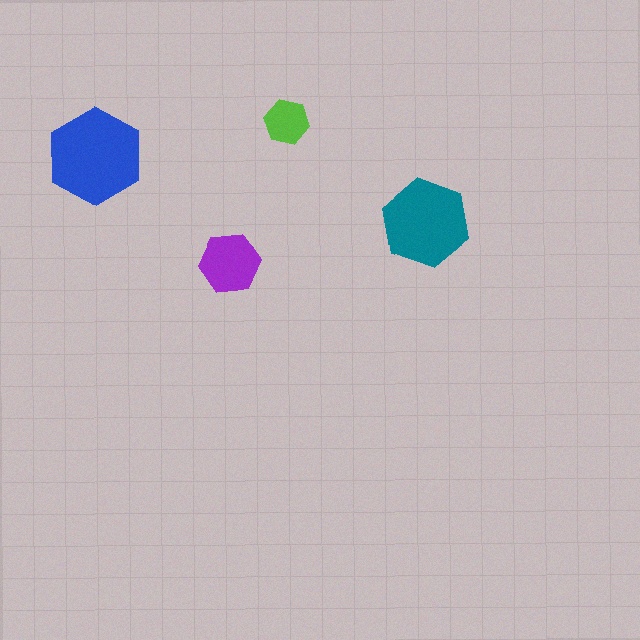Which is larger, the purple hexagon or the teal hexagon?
The teal one.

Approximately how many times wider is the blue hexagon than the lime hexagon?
About 2 times wider.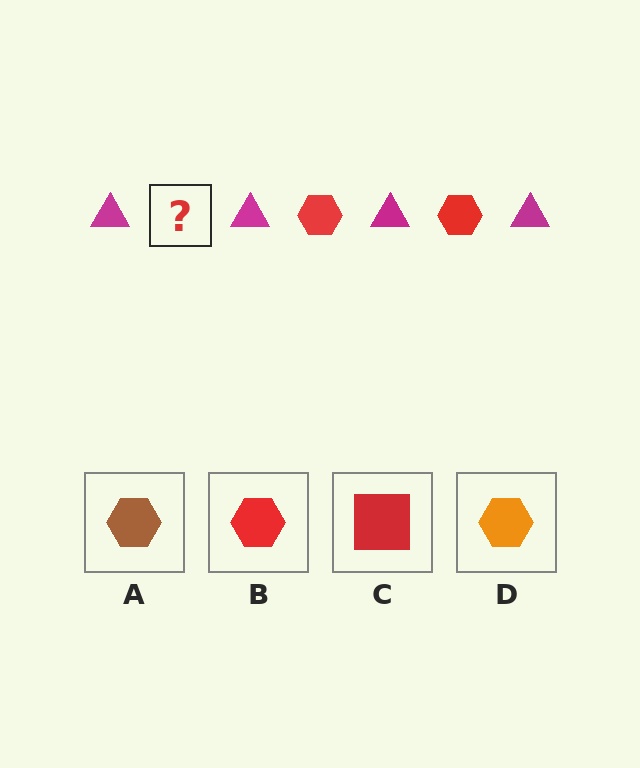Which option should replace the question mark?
Option B.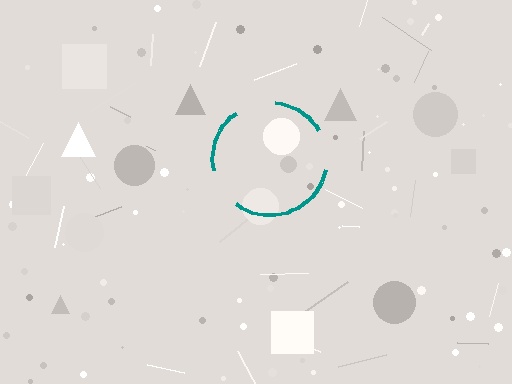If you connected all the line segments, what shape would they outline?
They would outline a circle.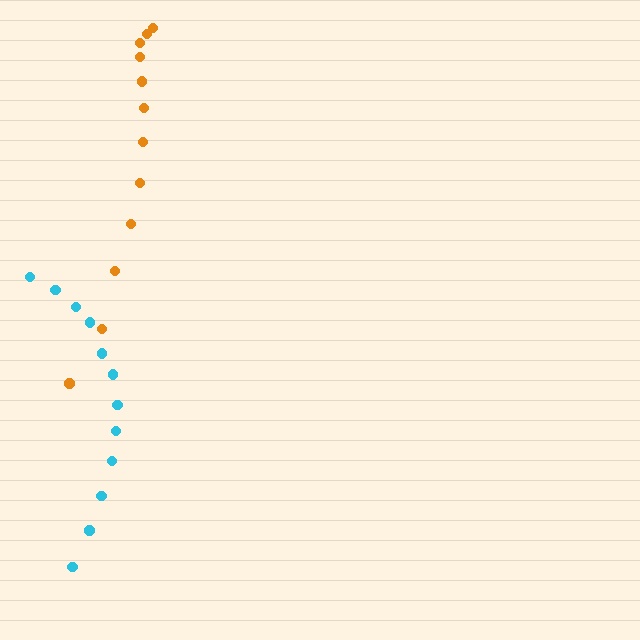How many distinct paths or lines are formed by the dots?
There are 2 distinct paths.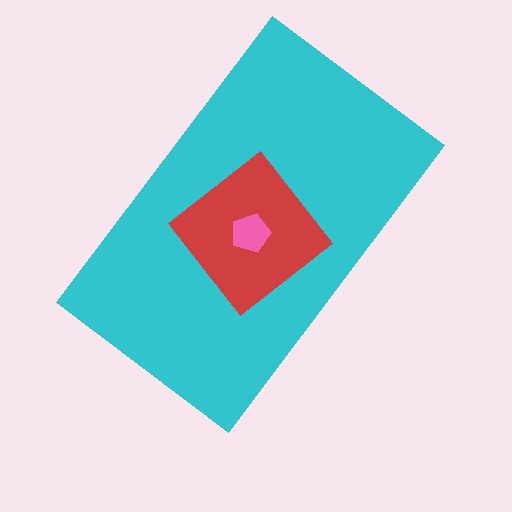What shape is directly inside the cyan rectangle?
The red diamond.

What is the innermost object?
The pink pentagon.